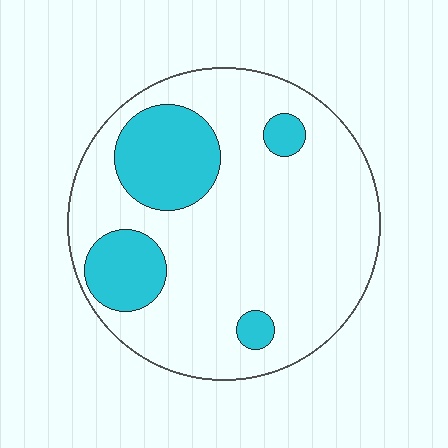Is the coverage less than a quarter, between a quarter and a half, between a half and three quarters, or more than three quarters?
Less than a quarter.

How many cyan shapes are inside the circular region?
4.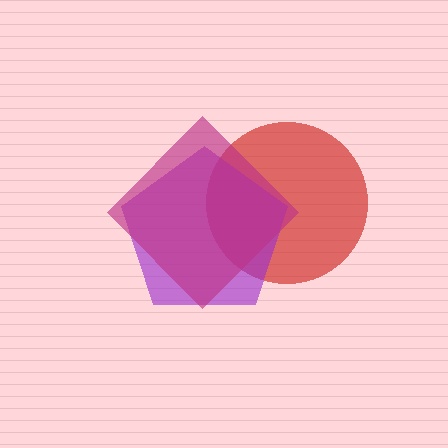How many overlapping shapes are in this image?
There are 3 overlapping shapes in the image.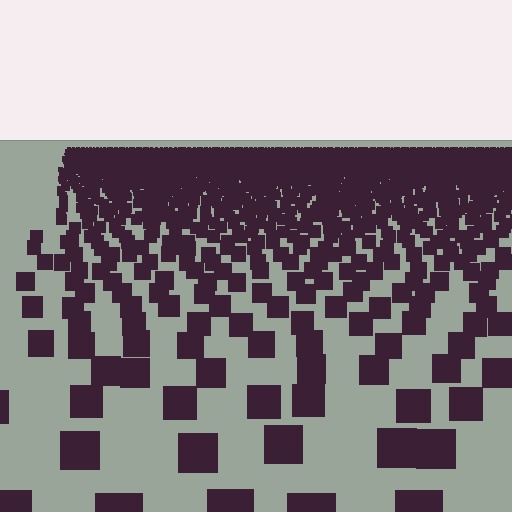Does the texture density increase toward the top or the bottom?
Density increases toward the top.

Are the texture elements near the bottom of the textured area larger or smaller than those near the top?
Larger. Near the bottom, elements are closer to the viewer and appear at a bigger on-screen size.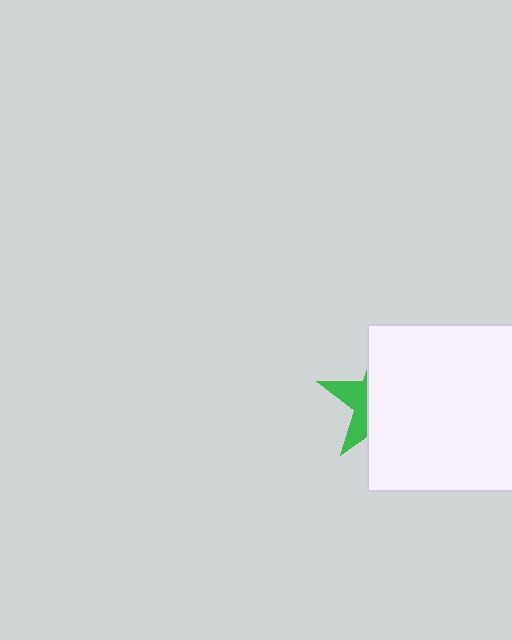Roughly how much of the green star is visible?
A small part of it is visible (roughly 32%).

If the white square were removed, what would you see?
You would see the complete green star.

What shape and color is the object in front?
The object in front is a white square.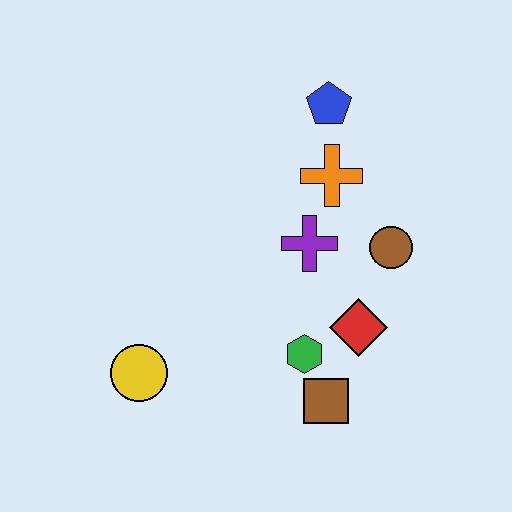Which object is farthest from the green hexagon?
The blue pentagon is farthest from the green hexagon.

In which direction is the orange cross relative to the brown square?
The orange cross is above the brown square.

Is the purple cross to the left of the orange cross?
Yes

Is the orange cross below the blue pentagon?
Yes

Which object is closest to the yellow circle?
The green hexagon is closest to the yellow circle.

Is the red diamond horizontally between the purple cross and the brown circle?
Yes